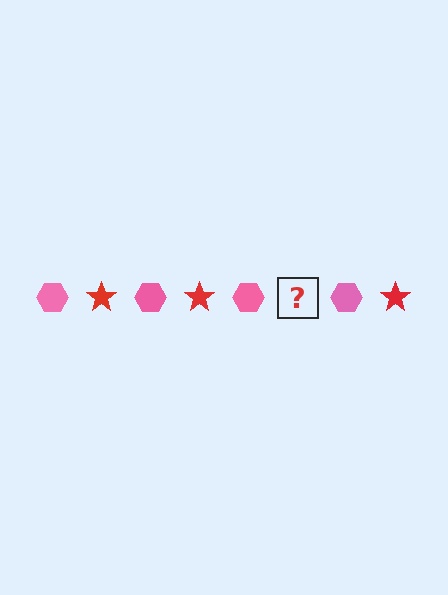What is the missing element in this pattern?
The missing element is a red star.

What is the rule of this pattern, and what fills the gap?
The rule is that the pattern alternates between pink hexagon and red star. The gap should be filled with a red star.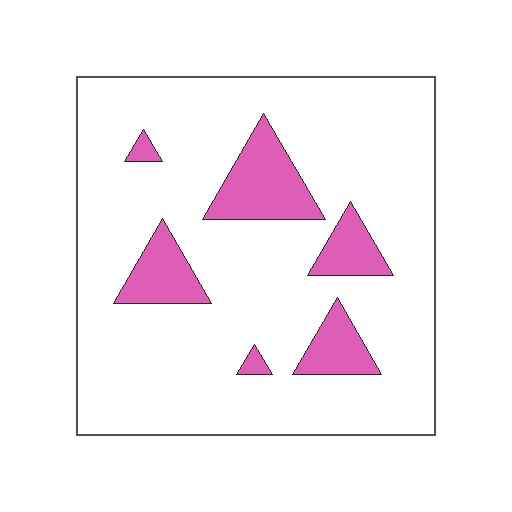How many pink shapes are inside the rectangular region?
6.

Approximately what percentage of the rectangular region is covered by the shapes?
Approximately 15%.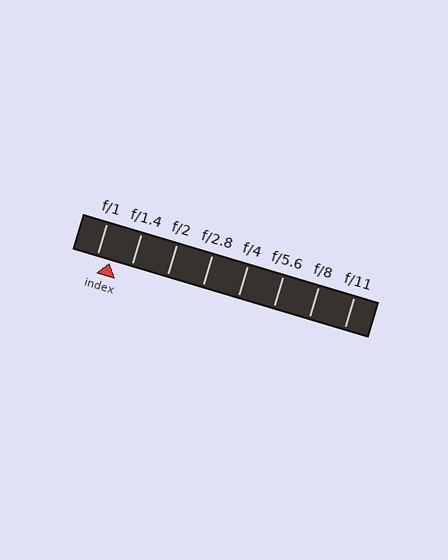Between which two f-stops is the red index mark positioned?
The index mark is between f/1 and f/1.4.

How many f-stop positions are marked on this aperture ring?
There are 8 f-stop positions marked.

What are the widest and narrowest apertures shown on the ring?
The widest aperture shown is f/1 and the narrowest is f/11.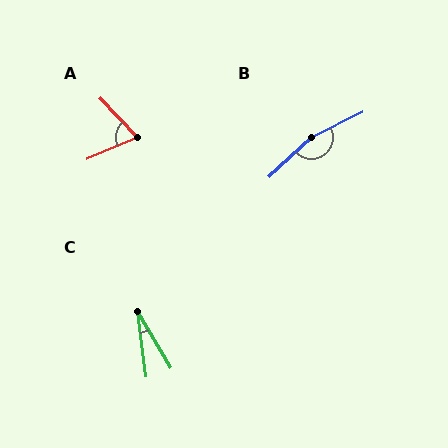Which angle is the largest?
B, at approximately 163 degrees.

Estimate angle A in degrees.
Approximately 71 degrees.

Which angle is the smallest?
C, at approximately 23 degrees.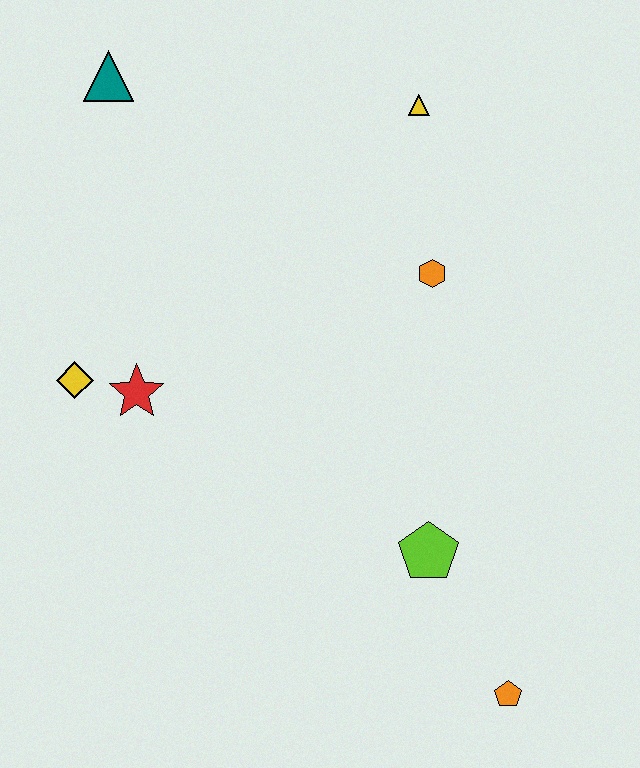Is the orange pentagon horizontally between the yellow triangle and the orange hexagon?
No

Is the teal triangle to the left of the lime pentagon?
Yes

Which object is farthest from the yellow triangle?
The orange pentagon is farthest from the yellow triangle.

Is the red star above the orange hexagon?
No